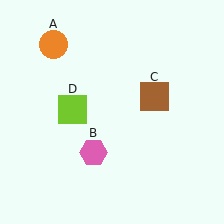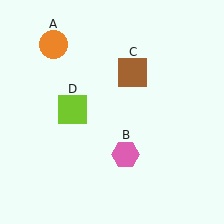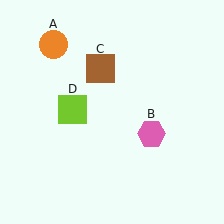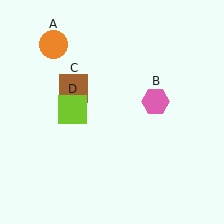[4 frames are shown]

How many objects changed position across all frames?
2 objects changed position: pink hexagon (object B), brown square (object C).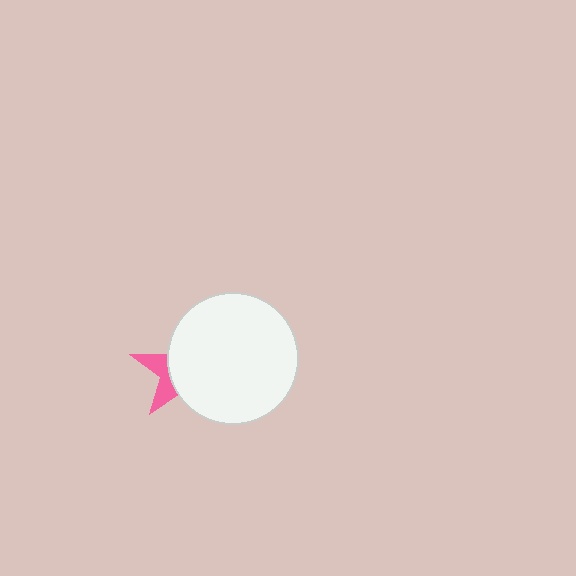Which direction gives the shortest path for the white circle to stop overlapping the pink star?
Moving right gives the shortest separation.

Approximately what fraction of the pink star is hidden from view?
Roughly 69% of the pink star is hidden behind the white circle.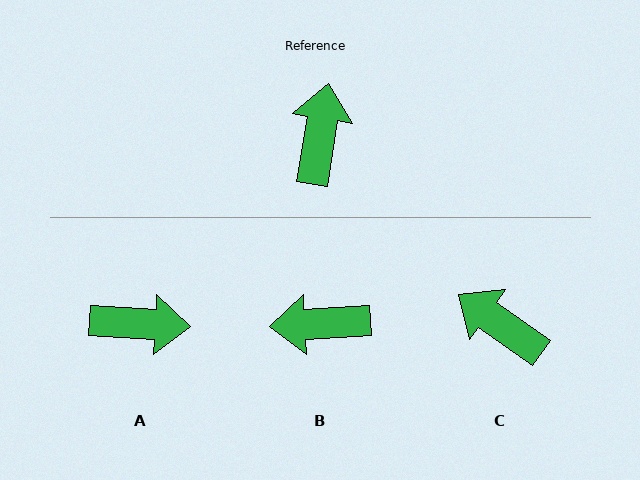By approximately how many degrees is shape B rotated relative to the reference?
Approximately 102 degrees counter-clockwise.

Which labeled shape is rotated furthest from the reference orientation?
B, about 102 degrees away.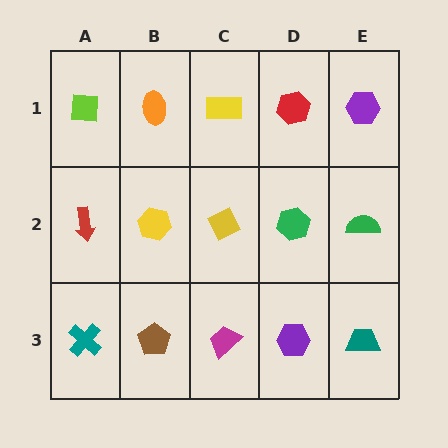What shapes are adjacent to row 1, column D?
A green hexagon (row 2, column D), a yellow rectangle (row 1, column C), a purple hexagon (row 1, column E).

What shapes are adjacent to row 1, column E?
A green semicircle (row 2, column E), a red hexagon (row 1, column D).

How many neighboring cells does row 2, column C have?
4.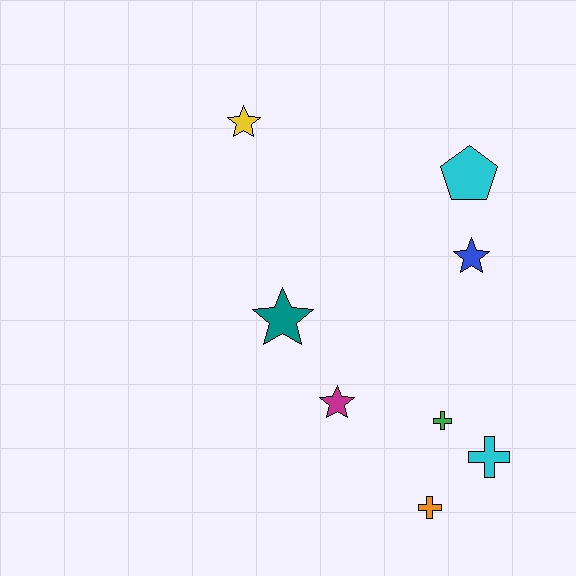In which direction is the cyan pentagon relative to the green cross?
The cyan pentagon is above the green cross.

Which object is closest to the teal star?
The magenta star is closest to the teal star.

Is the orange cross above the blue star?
No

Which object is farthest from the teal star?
The cyan cross is farthest from the teal star.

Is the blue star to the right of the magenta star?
Yes